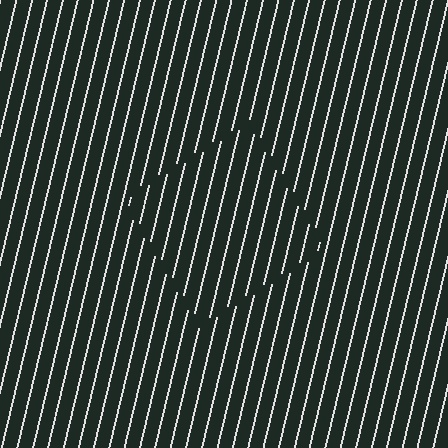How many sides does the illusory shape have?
4 sides — the line-ends trace a square.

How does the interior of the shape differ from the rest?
The interior of the shape contains the same grating, shifted by half a period — the contour is defined by the phase discontinuity where line-ends from the inner and outer gratings abut.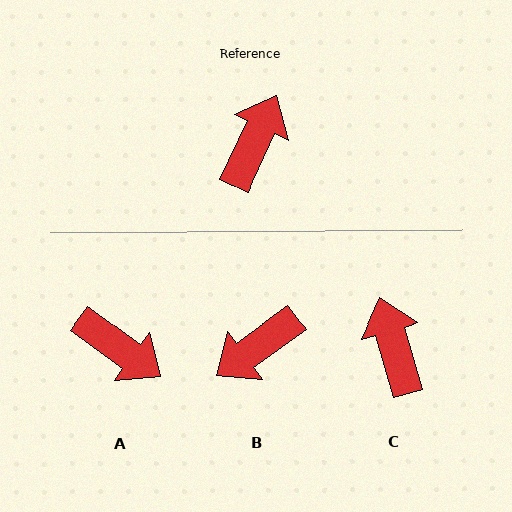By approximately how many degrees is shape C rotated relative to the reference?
Approximately 42 degrees counter-clockwise.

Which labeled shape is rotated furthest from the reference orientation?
B, about 151 degrees away.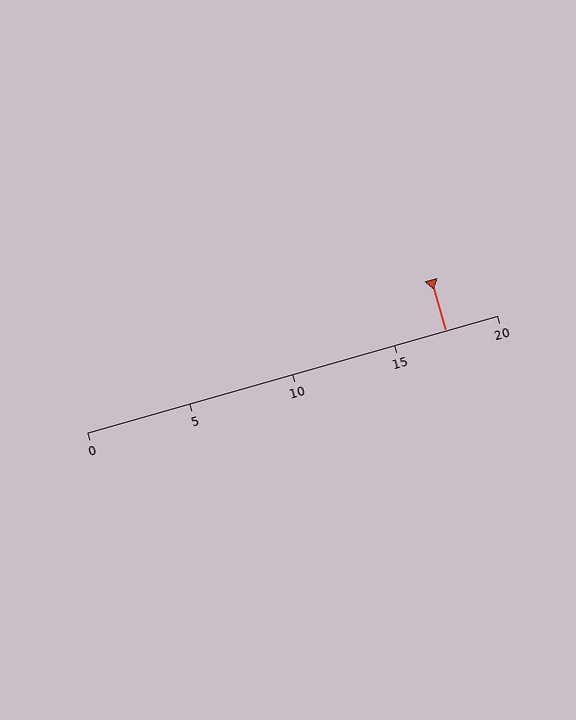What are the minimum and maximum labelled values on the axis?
The axis runs from 0 to 20.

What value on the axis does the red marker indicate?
The marker indicates approximately 17.5.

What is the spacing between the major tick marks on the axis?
The major ticks are spaced 5 apart.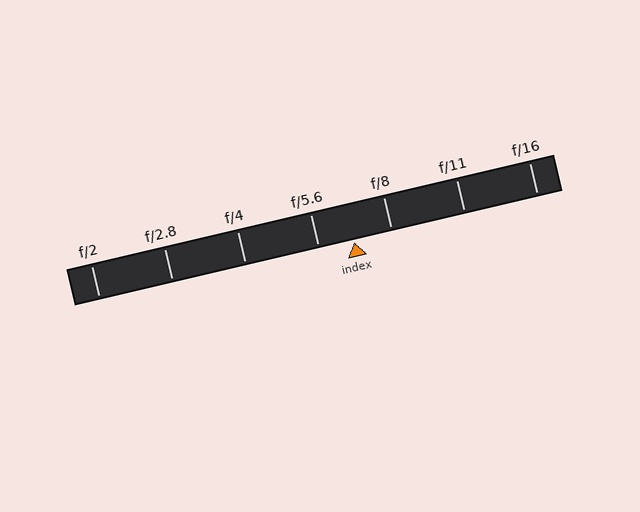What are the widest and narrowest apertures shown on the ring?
The widest aperture shown is f/2 and the narrowest is f/16.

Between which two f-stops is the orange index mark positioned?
The index mark is between f/5.6 and f/8.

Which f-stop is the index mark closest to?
The index mark is closest to f/5.6.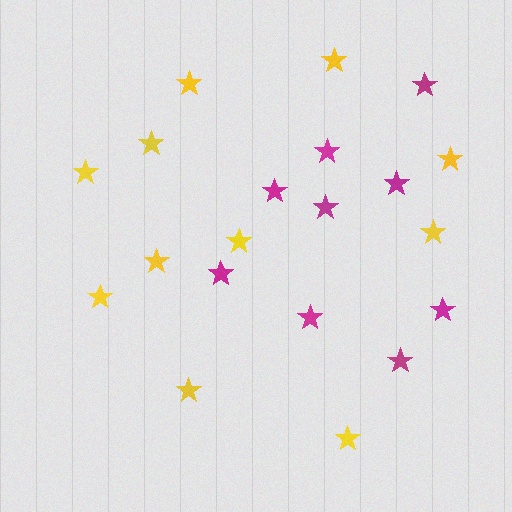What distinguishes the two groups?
There are 2 groups: one group of yellow stars (11) and one group of magenta stars (9).